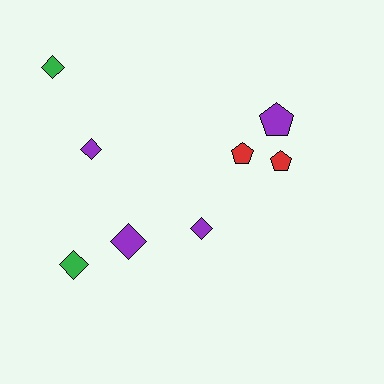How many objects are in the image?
There are 8 objects.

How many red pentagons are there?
There are 2 red pentagons.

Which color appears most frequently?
Purple, with 4 objects.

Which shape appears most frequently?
Diamond, with 5 objects.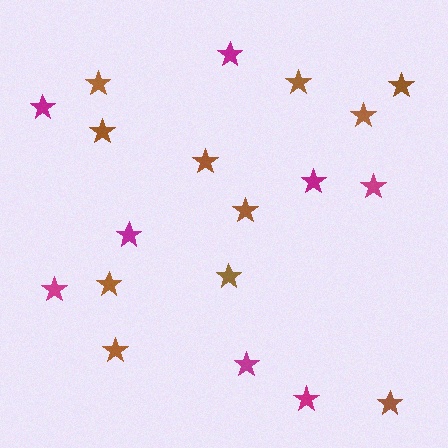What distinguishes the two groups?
There are 2 groups: one group of brown stars (11) and one group of magenta stars (8).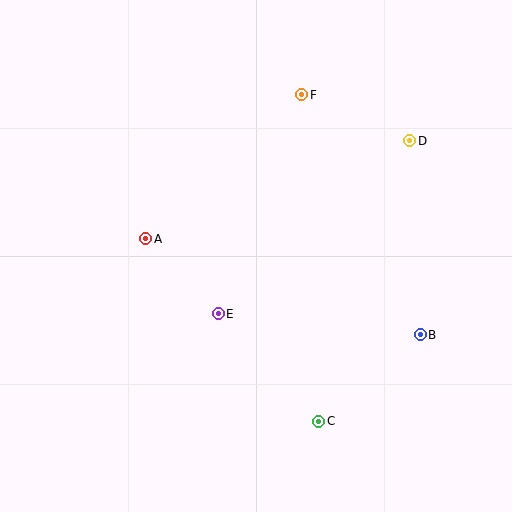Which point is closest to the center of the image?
Point E at (218, 314) is closest to the center.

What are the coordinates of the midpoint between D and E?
The midpoint between D and E is at (314, 227).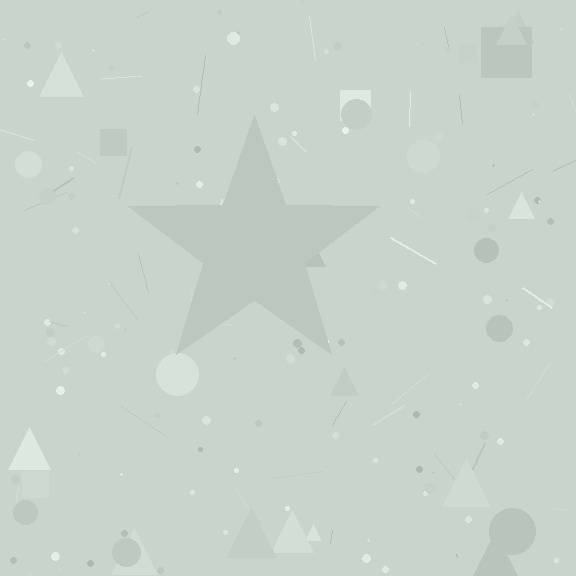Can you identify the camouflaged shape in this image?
The camouflaged shape is a star.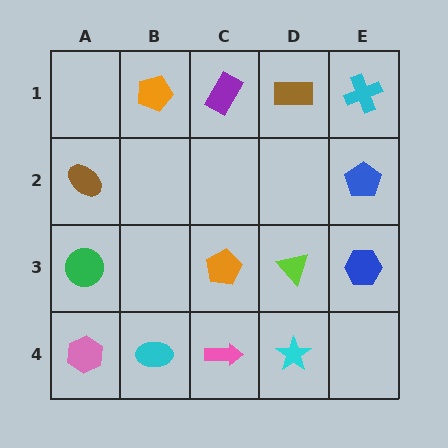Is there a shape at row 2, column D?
No, that cell is empty.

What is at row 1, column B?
An orange pentagon.